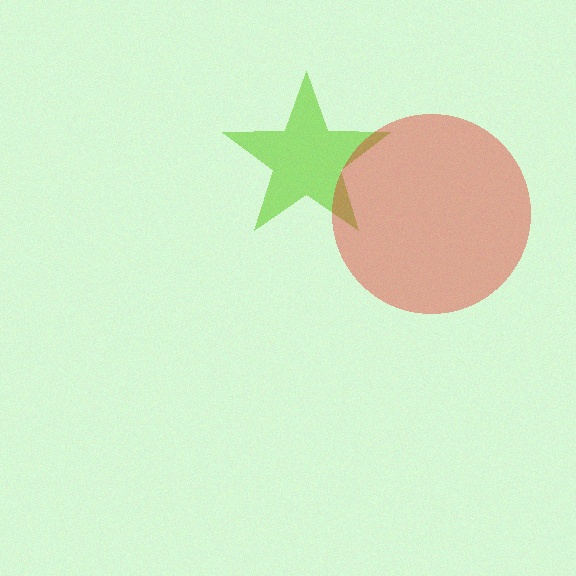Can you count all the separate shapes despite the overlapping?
Yes, there are 2 separate shapes.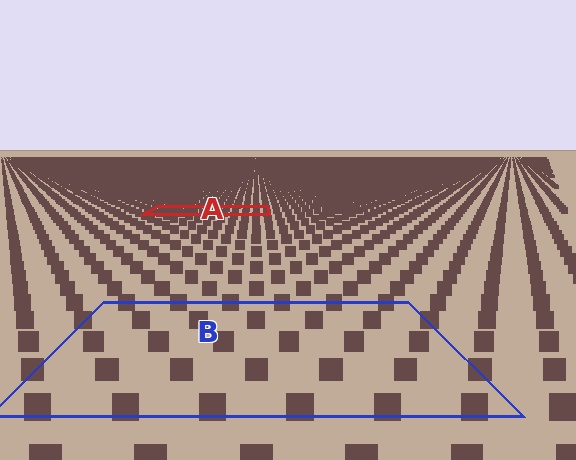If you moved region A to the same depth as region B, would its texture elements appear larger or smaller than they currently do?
They would appear larger. At a closer depth, the same texture elements are projected at a bigger on-screen size.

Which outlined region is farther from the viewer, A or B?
Region A is farther from the viewer — the texture elements inside it appear smaller and more densely packed.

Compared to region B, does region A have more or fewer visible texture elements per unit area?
Region A has more texture elements per unit area — they are packed more densely because it is farther away.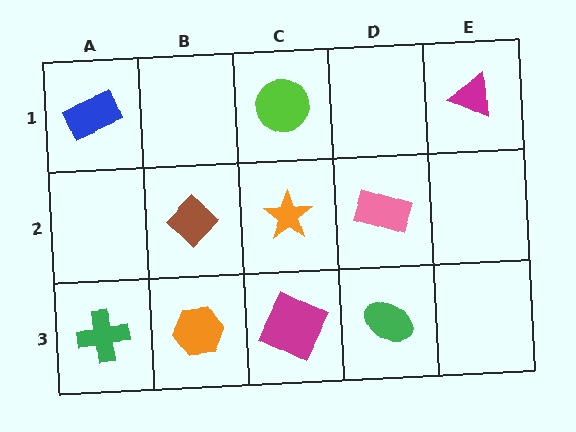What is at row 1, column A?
A blue rectangle.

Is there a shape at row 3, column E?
No, that cell is empty.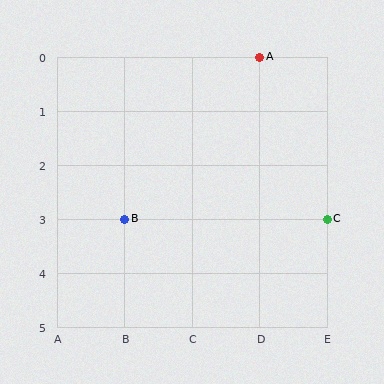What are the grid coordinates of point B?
Point B is at grid coordinates (B, 3).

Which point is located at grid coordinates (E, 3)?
Point C is at (E, 3).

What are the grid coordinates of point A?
Point A is at grid coordinates (D, 0).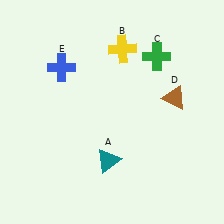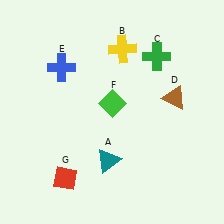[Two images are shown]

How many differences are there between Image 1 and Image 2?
There are 2 differences between the two images.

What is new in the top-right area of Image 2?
A green diamond (F) was added in the top-right area of Image 2.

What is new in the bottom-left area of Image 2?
A red diamond (G) was added in the bottom-left area of Image 2.